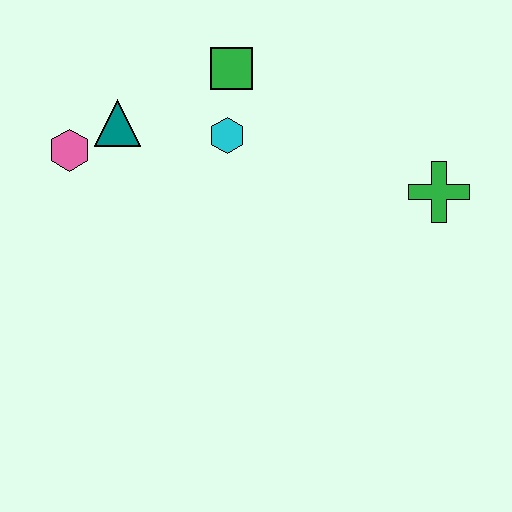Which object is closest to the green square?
The cyan hexagon is closest to the green square.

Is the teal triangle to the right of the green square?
No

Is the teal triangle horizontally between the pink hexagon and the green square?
Yes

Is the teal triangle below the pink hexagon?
No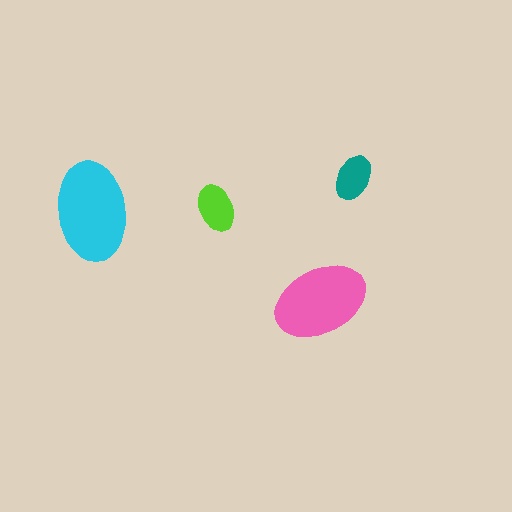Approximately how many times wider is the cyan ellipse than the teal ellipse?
About 2 times wider.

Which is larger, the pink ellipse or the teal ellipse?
The pink one.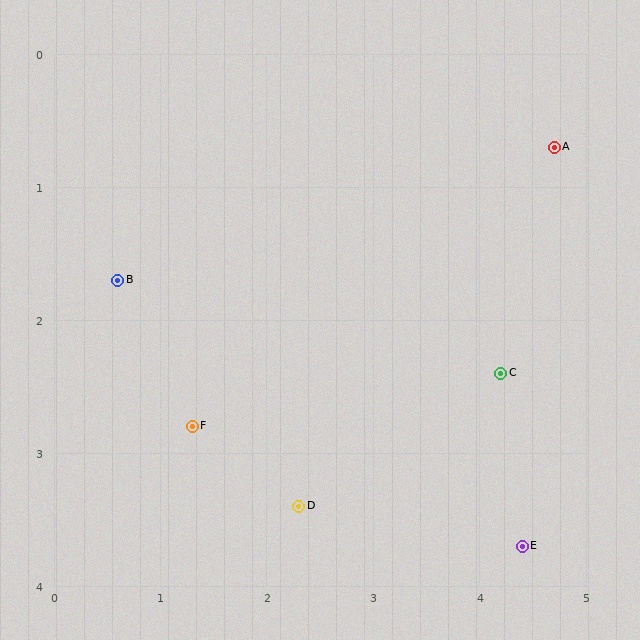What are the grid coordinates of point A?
Point A is at approximately (4.7, 0.7).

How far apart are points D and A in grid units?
Points D and A are about 3.6 grid units apart.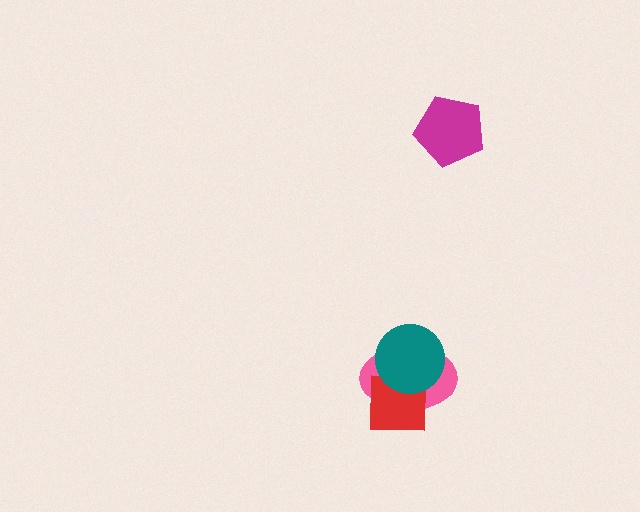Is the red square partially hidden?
Yes, it is partially covered by another shape.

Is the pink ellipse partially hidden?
Yes, it is partially covered by another shape.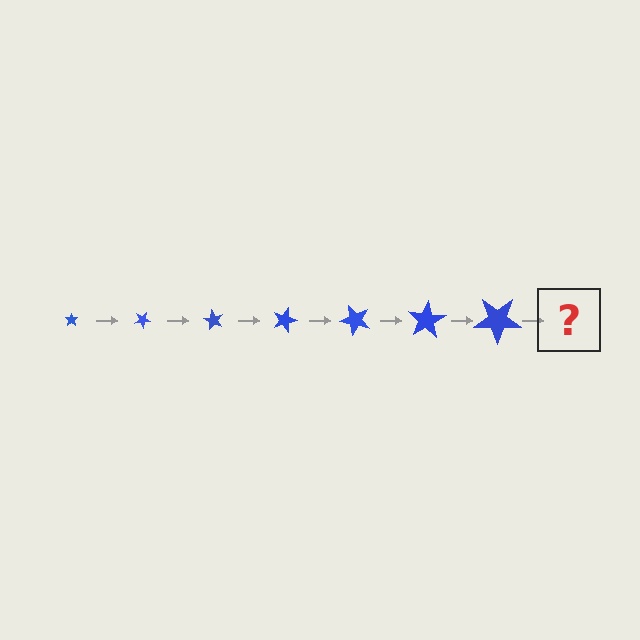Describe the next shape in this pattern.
It should be a star, larger than the previous one and rotated 210 degrees from the start.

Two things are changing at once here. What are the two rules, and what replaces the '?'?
The two rules are that the star grows larger each step and it rotates 30 degrees each step. The '?' should be a star, larger than the previous one and rotated 210 degrees from the start.